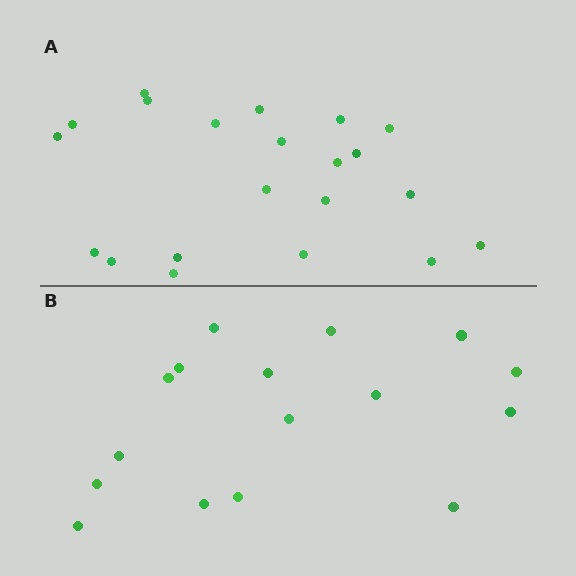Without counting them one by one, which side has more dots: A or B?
Region A (the top region) has more dots.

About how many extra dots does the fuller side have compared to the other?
Region A has about 5 more dots than region B.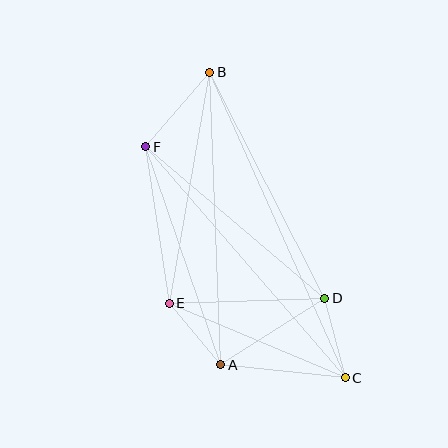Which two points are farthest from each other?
Points B and C are farthest from each other.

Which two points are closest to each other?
Points A and E are closest to each other.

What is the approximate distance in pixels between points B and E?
The distance between B and E is approximately 234 pixels.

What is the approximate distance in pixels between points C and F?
The distance between C and F is approximately 305 pixels.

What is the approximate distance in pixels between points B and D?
The distance between B and D is approximately 253 pixels.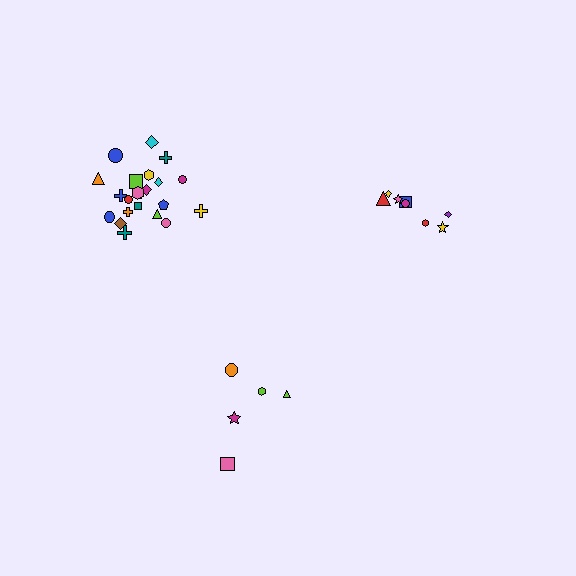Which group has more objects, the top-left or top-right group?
The top-left group.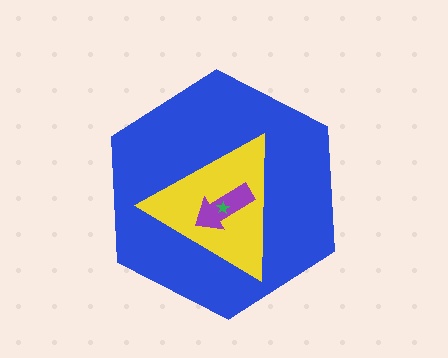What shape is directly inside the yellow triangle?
The purple arrow.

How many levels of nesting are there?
4.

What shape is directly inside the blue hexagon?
The yellow triangle.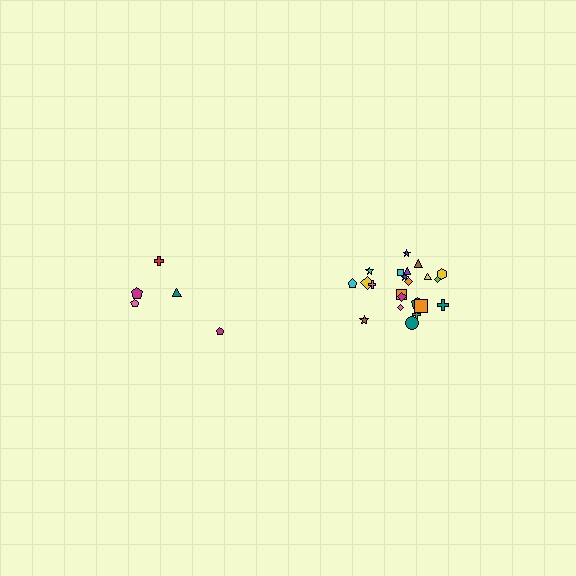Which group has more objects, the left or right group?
The right group.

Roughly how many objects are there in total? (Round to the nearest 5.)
Roughly 25 objects in total.